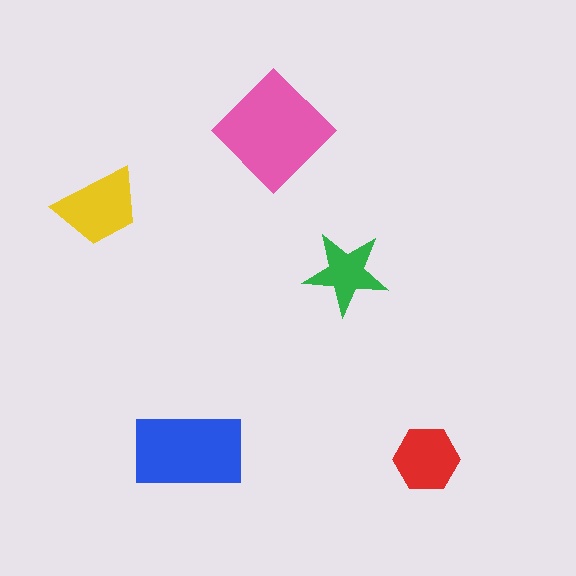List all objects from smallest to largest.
The green star, the red hexagon, the yellow trapezoid, the blue rectangle, the pink diamond.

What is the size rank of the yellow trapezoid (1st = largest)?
3rd.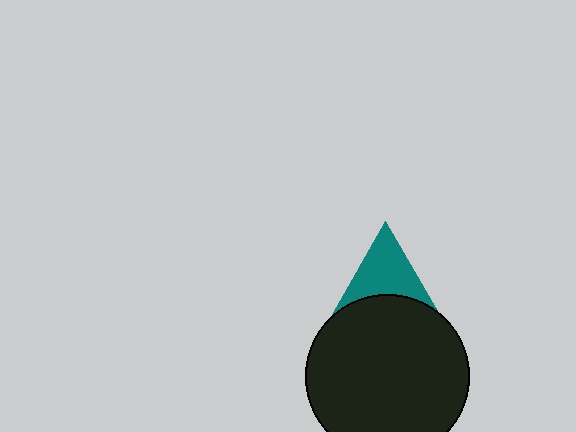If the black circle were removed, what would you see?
You would see the complete teal triangle.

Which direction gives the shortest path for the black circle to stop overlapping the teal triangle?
Moving down gives the shortest separation.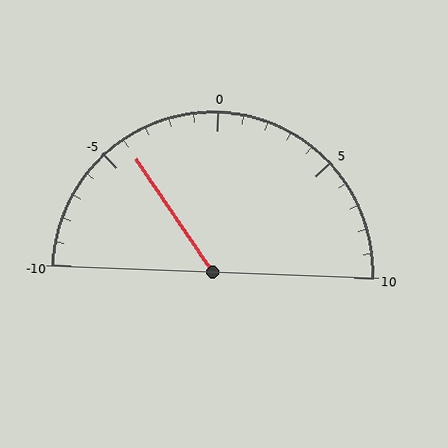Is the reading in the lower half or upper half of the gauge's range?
The reading is in the lower half of the range (-10 to 10).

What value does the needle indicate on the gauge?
The needle indicates approximately -4.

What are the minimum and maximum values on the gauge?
The gauge ranges from -10 to 10.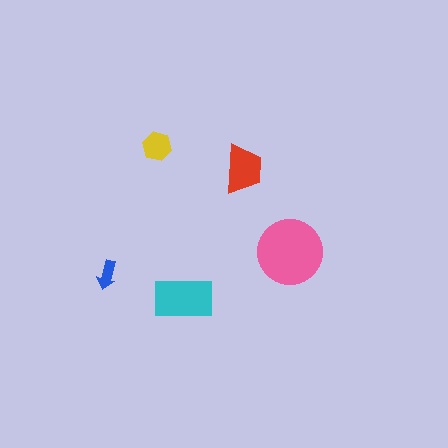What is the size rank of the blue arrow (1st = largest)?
5th.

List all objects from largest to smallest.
The pink circle, the cyan rectangle, the red trapezoid, the yellow hexagon, the blue arrow.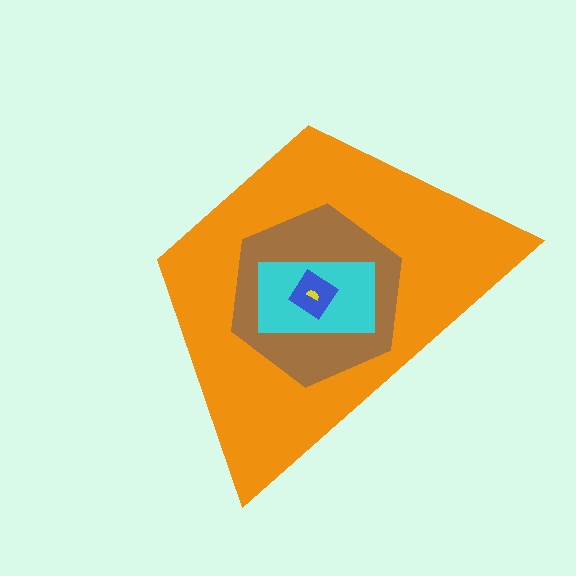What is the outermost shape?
The orange trapezoid.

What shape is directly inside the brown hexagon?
The cyan rectangle.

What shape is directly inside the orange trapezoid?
The brown hexagon.